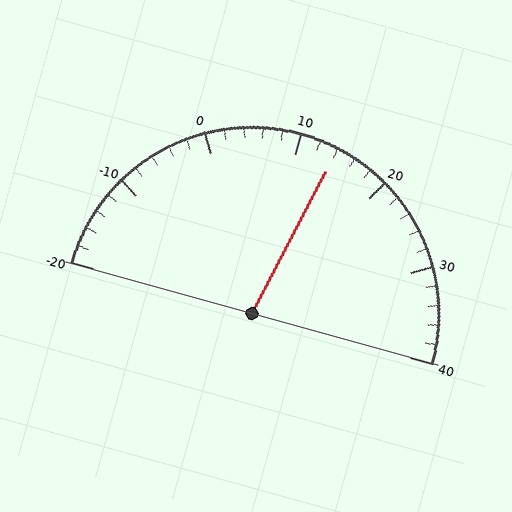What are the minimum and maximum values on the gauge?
The gauge ranges from -20 to 40.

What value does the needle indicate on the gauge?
The needle indicates approximately 14.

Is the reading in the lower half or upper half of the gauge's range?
The reading is in the upper half of the range (-20 to 40).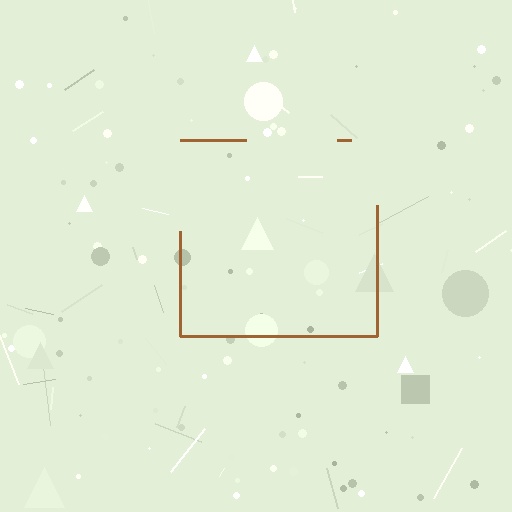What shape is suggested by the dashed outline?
The dashed outline suggests a square.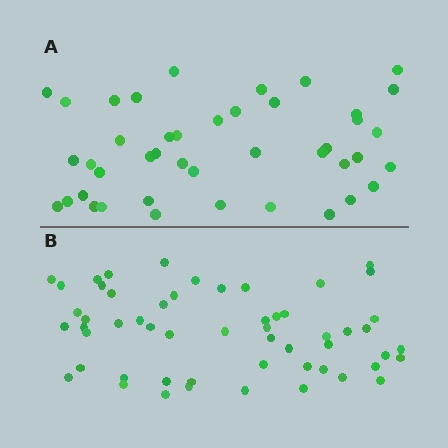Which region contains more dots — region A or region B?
Region B (the bottom region) has more dots.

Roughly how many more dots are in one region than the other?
Region B has roughly 12 or so more dots than region A.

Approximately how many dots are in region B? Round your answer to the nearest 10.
About 60 dots. (The exact count is 55, which rounds to 60.)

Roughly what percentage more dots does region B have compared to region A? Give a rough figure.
About 30% more.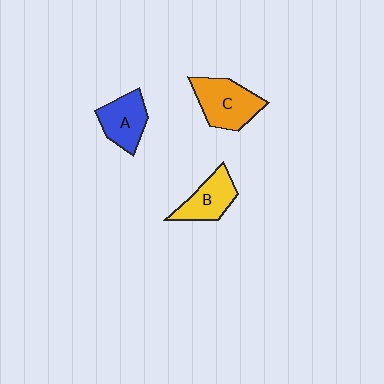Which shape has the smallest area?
Shape B (yellow).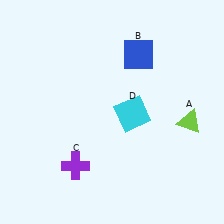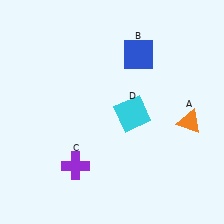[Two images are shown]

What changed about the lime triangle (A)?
In Image 1, A is lime. In Image 2, it changed to orange.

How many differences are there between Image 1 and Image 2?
There is 1 difference between the two images.